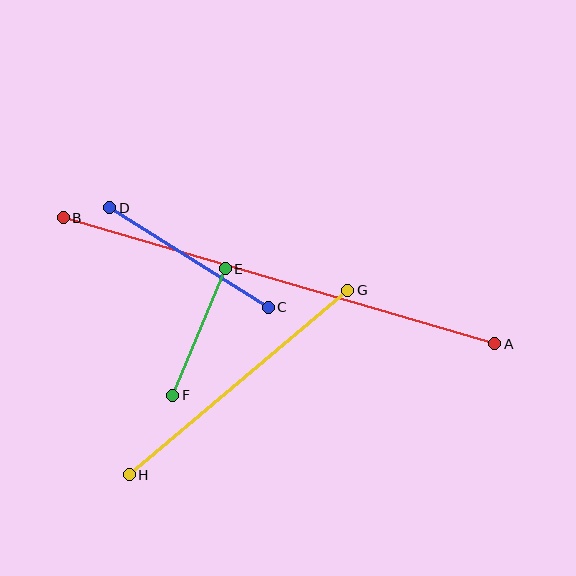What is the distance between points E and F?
The distance is approximately 137 pixels.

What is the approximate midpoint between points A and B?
The midpoint is at approximately (279, 281) pixels.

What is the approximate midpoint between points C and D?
The midpoint is at approximately (189, 258) pixels.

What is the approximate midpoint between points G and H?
The midpoint is at approximately (238, 382) pixels.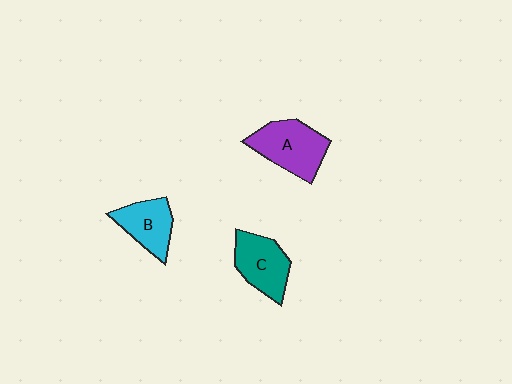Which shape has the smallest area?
Shape B (cyan).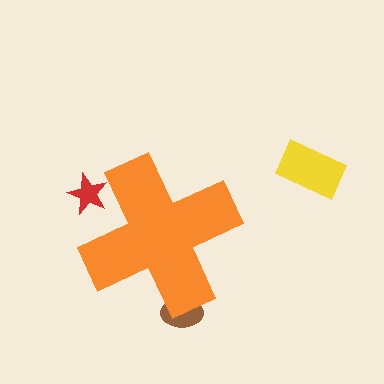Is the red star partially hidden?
Yes, the red star is partially hidden behind the orange cross.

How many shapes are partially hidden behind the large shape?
2 shapes are partially hidden.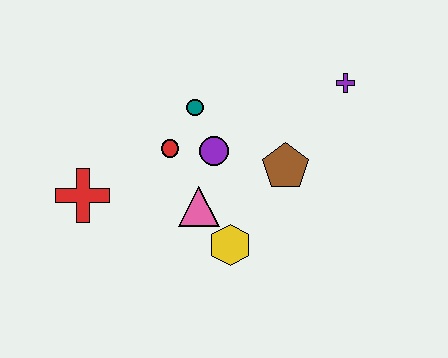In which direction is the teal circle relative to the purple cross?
The teal circle is to the left of the purple cross.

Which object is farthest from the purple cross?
The red cross is farthest from the purple cross.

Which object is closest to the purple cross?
The brown pentagon is closest to the purple cross.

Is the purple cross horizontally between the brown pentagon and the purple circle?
No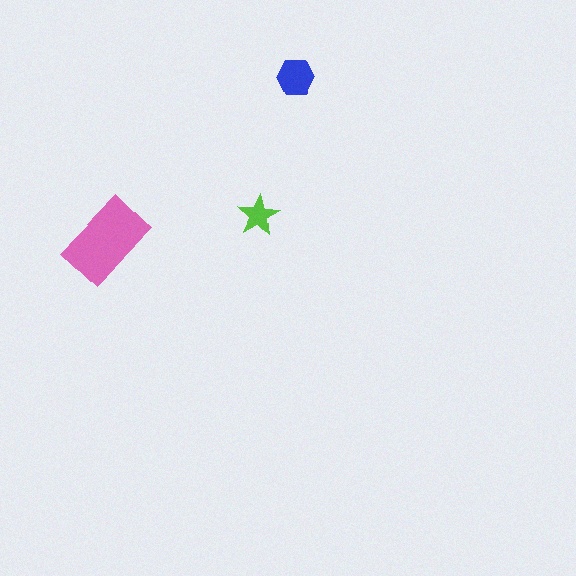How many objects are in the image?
There are 3 objects in the image.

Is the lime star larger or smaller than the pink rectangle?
Smaller.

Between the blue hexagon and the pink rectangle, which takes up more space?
The pink rectangle.